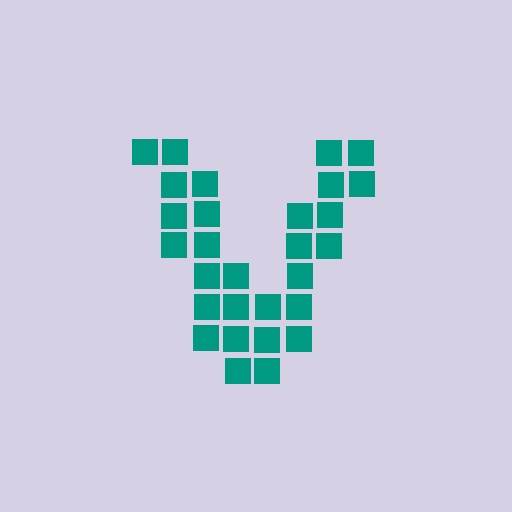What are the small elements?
The small elements are squares.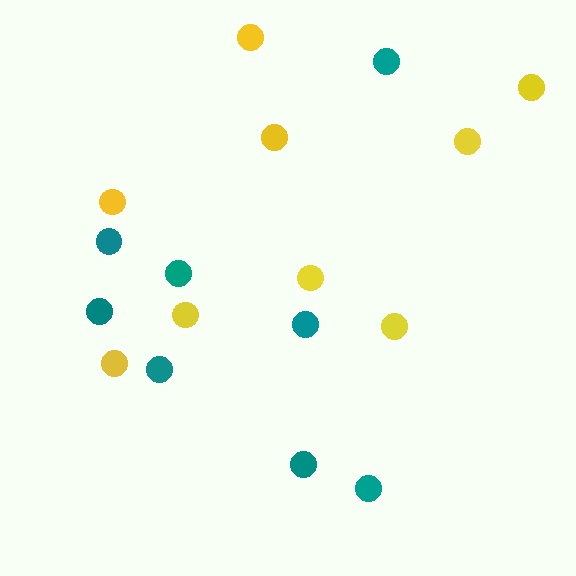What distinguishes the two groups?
There are 2 groups: one group of yellow circles (9) and one group of teal circles (8).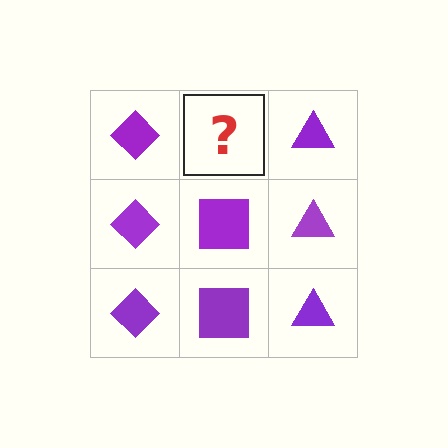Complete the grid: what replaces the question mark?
The question mark should be replaced with a purple square.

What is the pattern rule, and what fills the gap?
The rule is that each column has a consistent shape. The gap should be filled with a purple square.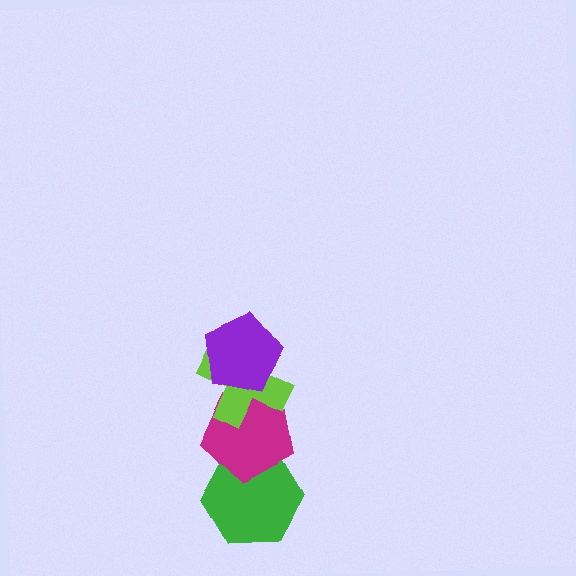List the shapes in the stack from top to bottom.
From top to bottom: the purple pentagon, the lime cross, the magenta pentagon, the green hexagon.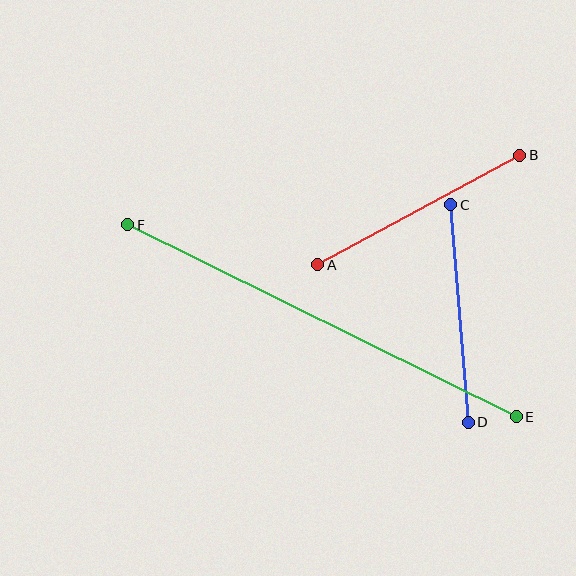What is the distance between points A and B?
The distance is approximately 230 pixels.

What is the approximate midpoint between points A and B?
The midpoint is at approximately (419, 210) pixels.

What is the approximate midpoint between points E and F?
The midpoint is at approximately (322, 321) pixels.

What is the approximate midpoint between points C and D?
The midpoint is at approximately (459, 314) pixels.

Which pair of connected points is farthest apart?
Points E and F are farthest apart.